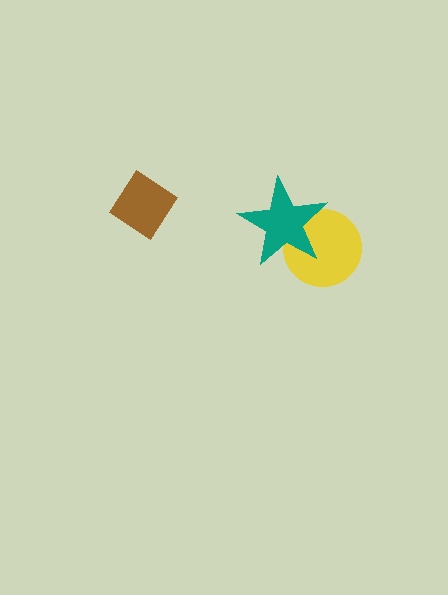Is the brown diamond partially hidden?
No, no other shape covers it.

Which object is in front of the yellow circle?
The teal star is in front of the yellow circle.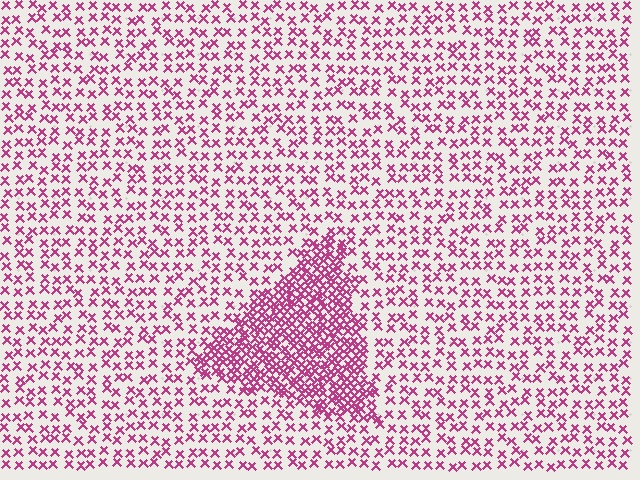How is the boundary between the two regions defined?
The boundary is defined by a change in element density (approximately 2.5x ratio). All elements are the same color, size, and shape.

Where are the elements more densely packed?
The elements are more densely packed inside the triangle boundary.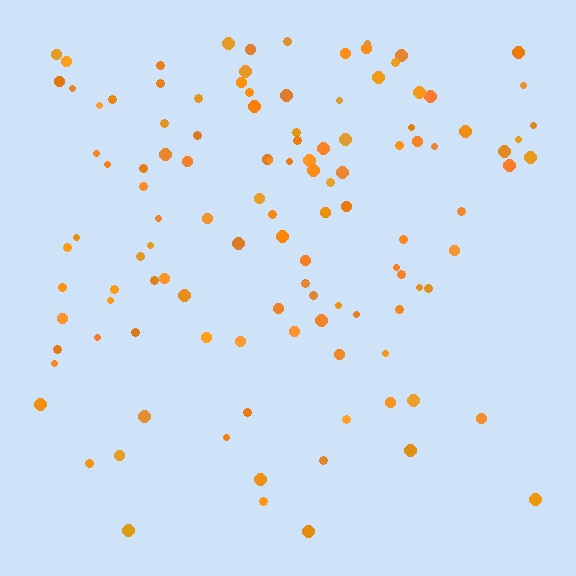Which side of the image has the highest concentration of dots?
The top.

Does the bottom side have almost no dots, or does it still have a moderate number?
Still a moderate number, just noticeably fewer than the top.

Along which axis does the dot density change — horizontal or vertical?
Vertical.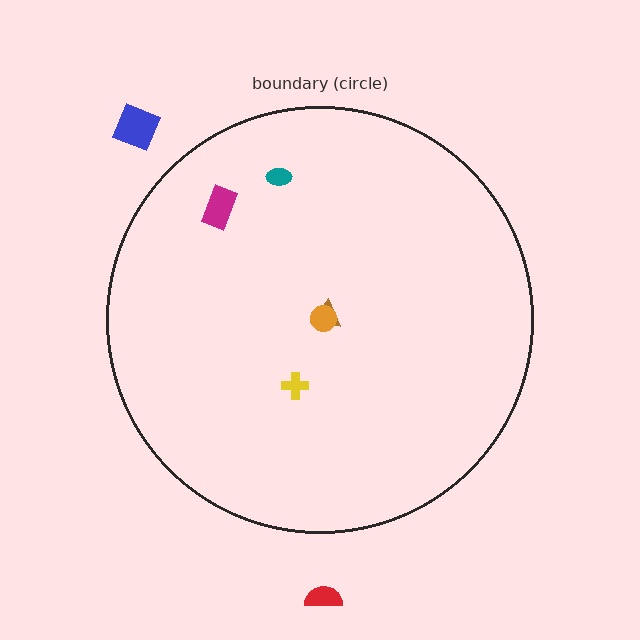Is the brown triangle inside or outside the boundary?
Inside.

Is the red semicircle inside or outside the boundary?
Outside.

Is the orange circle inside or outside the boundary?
Inside.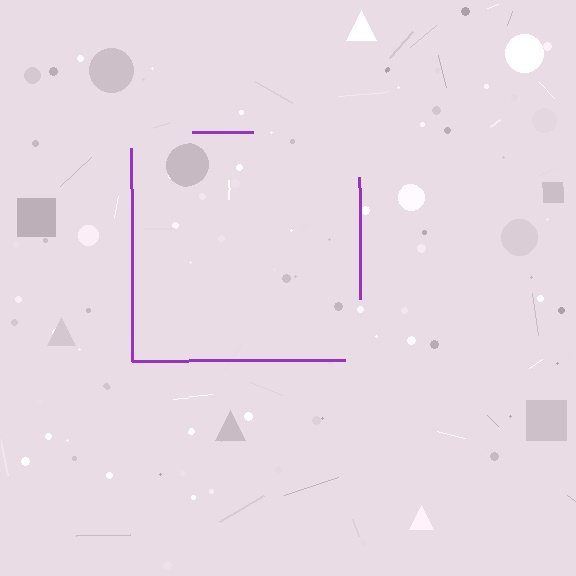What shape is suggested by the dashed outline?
The dashed outline suggests a square.